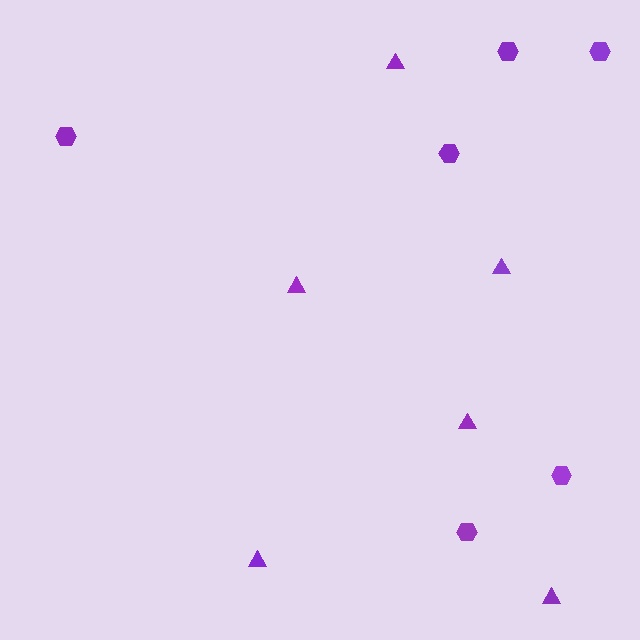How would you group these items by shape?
There are 2 groups: one group of hexagons (6) and one group of triangles (6).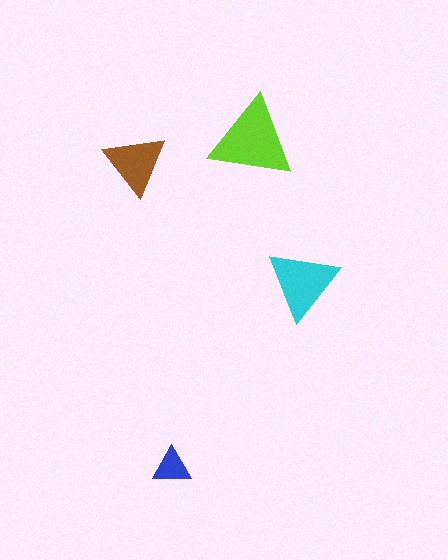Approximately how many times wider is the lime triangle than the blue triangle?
About 2 times wider.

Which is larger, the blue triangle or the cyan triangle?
The cyan one.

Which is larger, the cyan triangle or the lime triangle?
The lime one.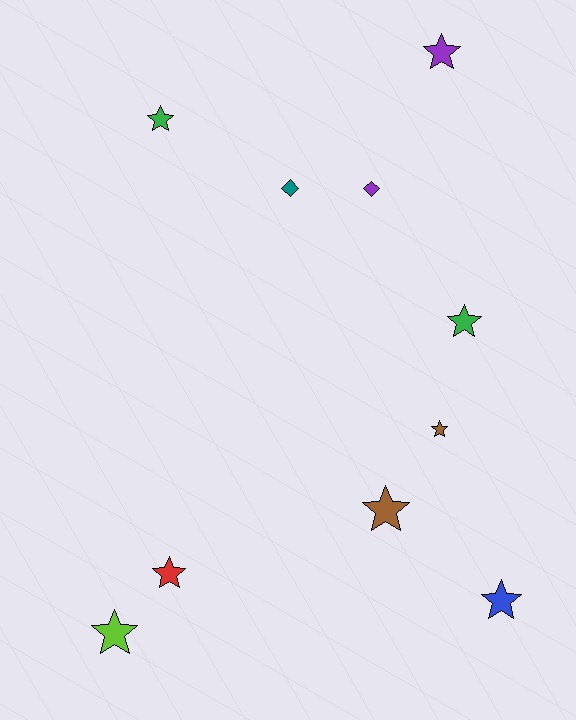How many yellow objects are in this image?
There are no yellow objects.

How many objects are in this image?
There are 10 objects.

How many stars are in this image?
There are 8 stars.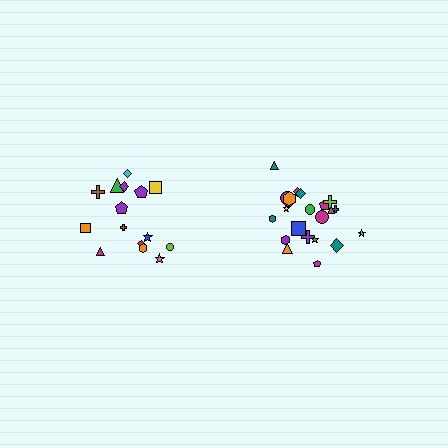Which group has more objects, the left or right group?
The right group.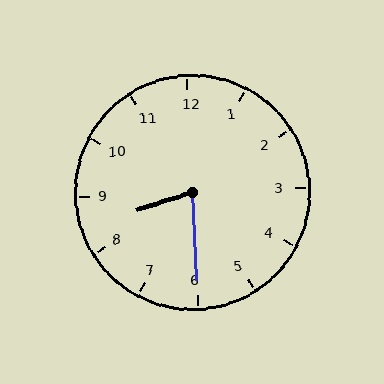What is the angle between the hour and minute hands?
Approximately 75 degrees.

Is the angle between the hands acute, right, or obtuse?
It is acute.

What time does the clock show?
8:30.